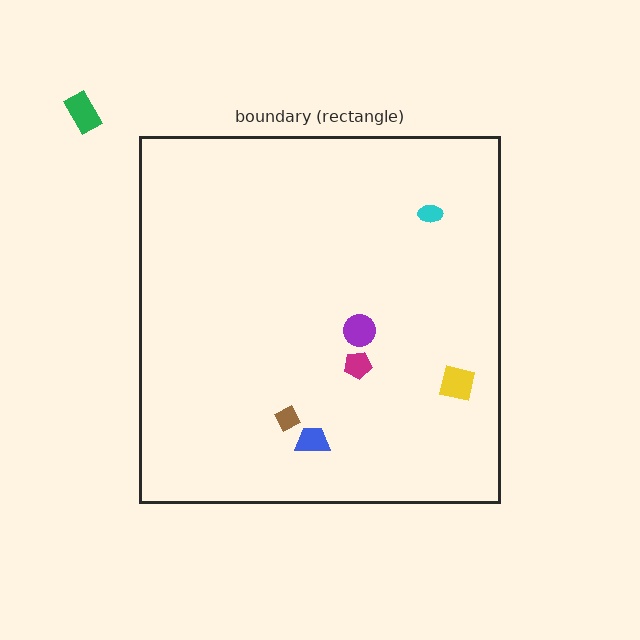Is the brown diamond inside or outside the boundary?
Inside.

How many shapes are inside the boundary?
6 inside, 1 outside.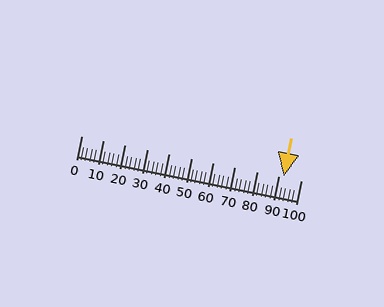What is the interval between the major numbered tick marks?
The major tick marks are spaced 10 units apart.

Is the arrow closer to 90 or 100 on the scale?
The arrow is closer to 90.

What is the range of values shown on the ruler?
The ruler shows values from 0 to 100.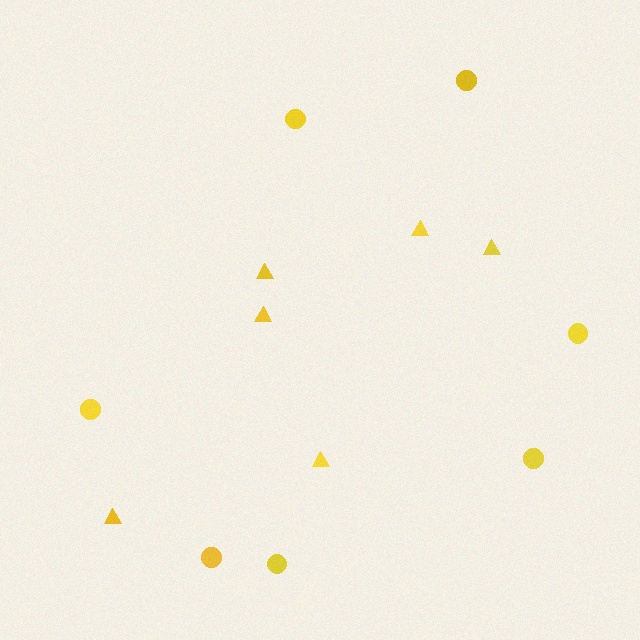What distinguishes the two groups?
There are 2 groups: one group of triangles (6) and one group of circles (7).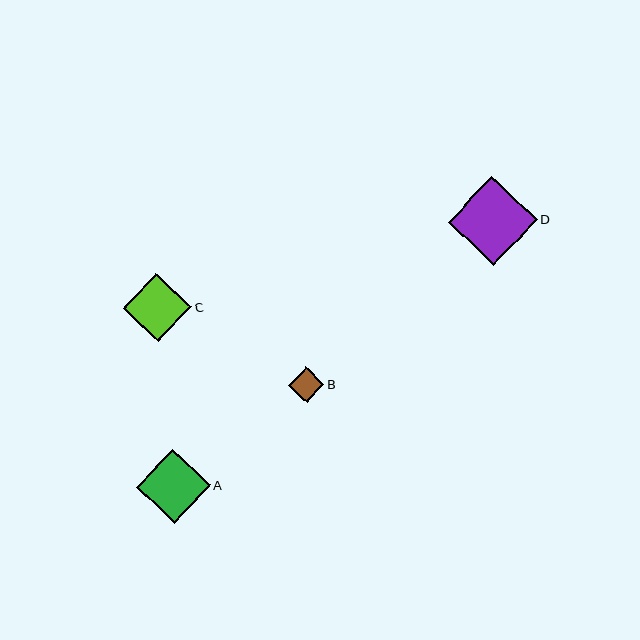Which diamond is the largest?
Diamond D is the largest with a size of approximately 89 pixels.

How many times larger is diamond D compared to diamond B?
Diamond D is approximately 2.5 times the size of diamond B.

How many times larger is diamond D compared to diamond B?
Diamond D is approximately 2.5 times the size of diamond B.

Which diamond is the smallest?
Diamond B is the smallest with a size of approximately 36 pixels.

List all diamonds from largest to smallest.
From largest to smallest: D, A, C, B.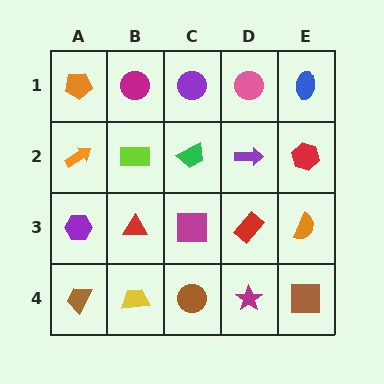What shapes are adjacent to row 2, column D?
A pink circle (row 1, column D), a red rectangle (row 3, column D), a green trapezoid (row 2, column C), a red hexagon (row 2, column E).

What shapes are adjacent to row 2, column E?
A blue ellipse (row 1, column E), an orange semicircle (row 3, column E), a purple arrow (row 2, column D).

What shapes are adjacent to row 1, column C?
A green trapezoid (row 2, column C), a magenta circle (row 1, column B), a pink circle (row 1, column D).